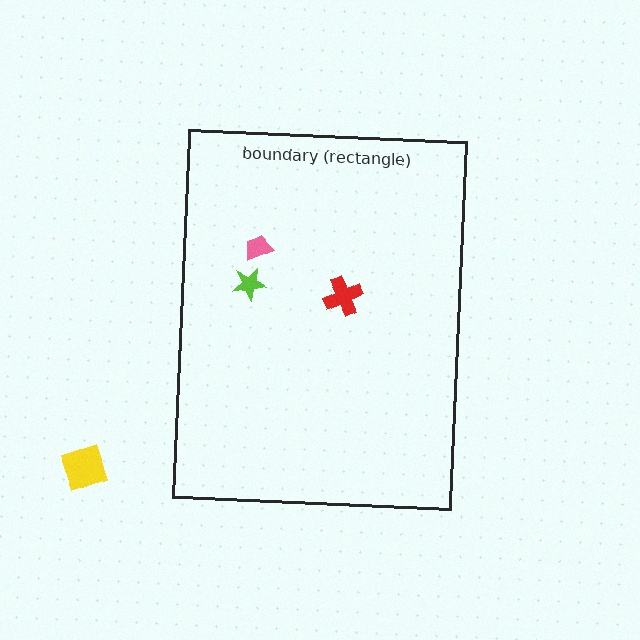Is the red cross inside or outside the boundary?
Inside.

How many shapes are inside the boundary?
3 inside, 1 outside.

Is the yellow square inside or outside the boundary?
Outside.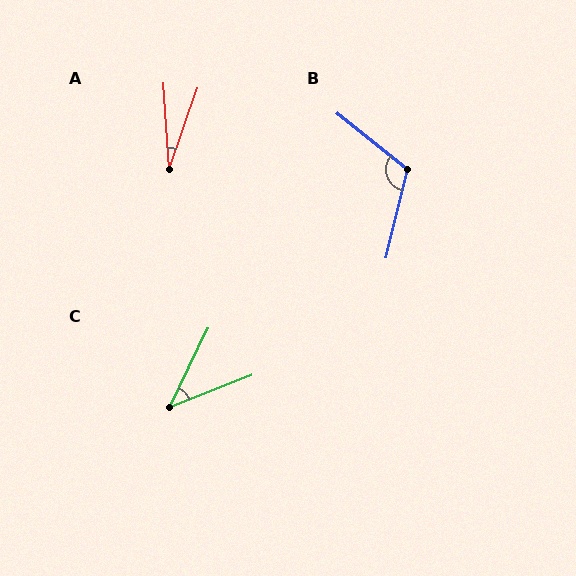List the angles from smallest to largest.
A (23°), C (42°), B (115°).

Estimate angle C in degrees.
Approximately 42 degrees.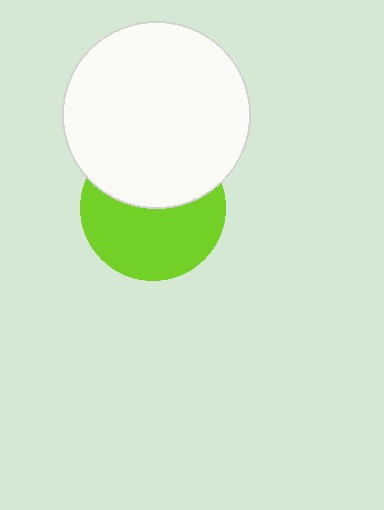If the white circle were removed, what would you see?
You would see the complete lime circle.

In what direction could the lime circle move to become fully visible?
The lime circle could move down. That would shift it out from behind the white circle entirely.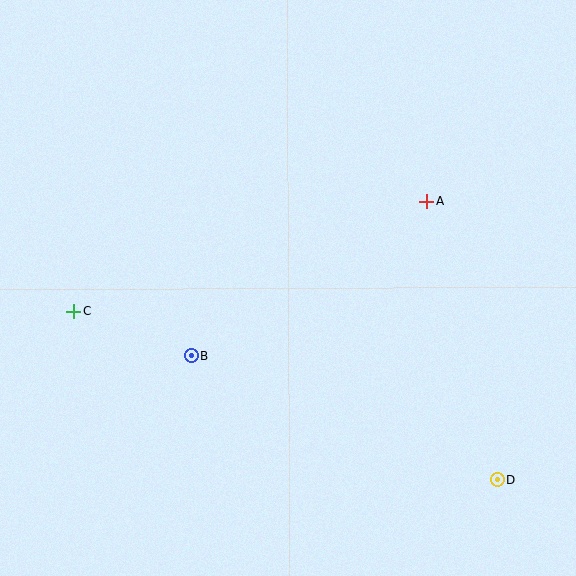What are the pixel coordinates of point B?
Point B is at (192, 356).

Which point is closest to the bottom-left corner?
Point C is closest to the bottom-left corner.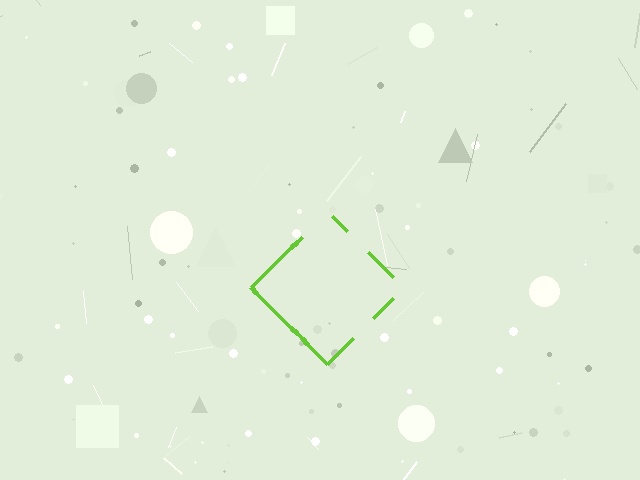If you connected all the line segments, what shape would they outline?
They would outline a diamond.